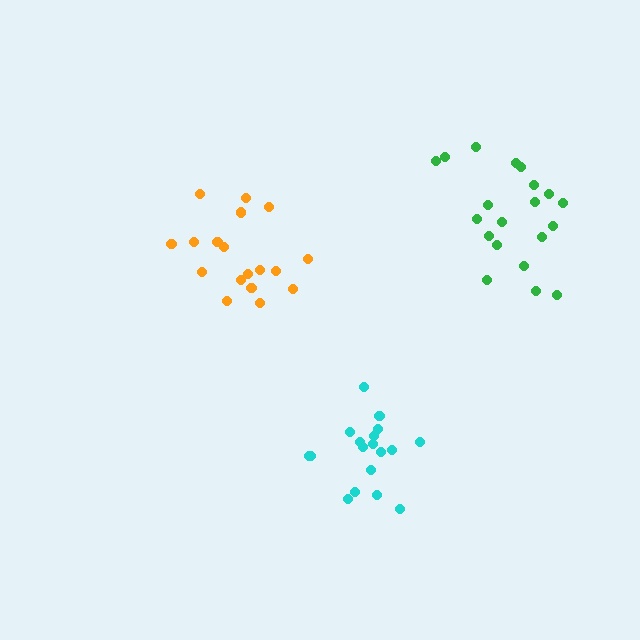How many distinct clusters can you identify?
There are 3 distinct clusters.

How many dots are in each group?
Group 1: 18 dots, Group 2: 18 dots, Group 3: 20 dots (56 total).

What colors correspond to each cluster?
The clusters are colored: cyan, orange, green.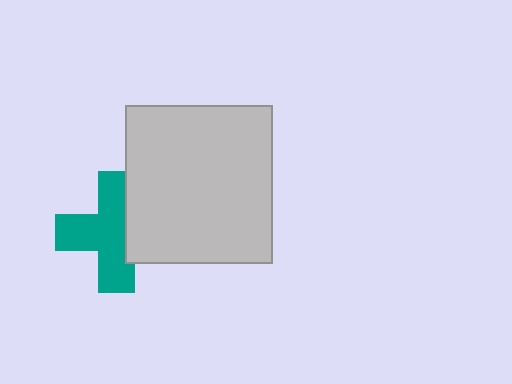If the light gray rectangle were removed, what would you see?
You would see the complete teal cross.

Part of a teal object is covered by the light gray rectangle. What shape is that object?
It is a cross.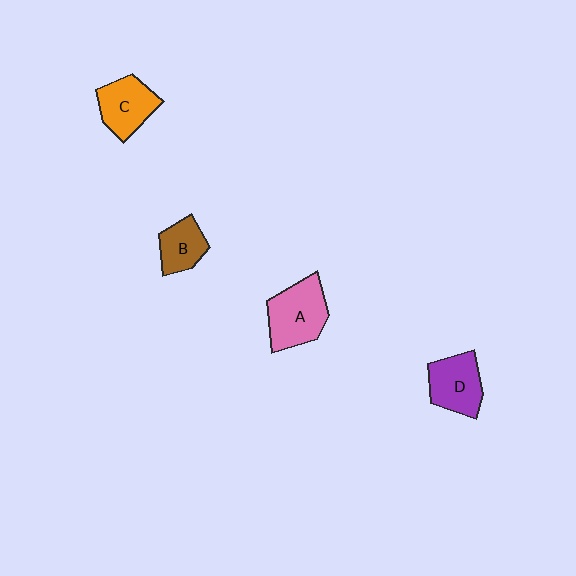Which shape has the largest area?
Shape A (pink).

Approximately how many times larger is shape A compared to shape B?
Approximately 1.6 times.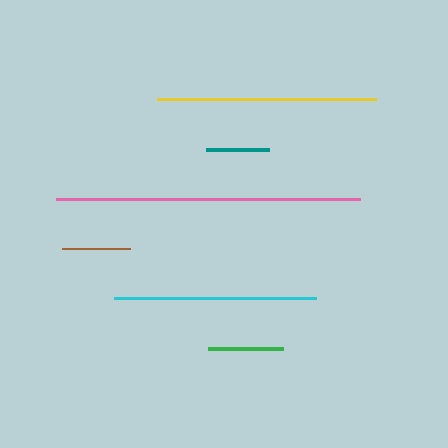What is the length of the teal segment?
The teal segment is approximately 62 pixels long.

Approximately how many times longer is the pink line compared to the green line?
The pink line is approximately 4.0 times the length of the green line.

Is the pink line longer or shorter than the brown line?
The pink line is longer than the brown line.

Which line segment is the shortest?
The teal line is the shortest at approximately 62 pixels.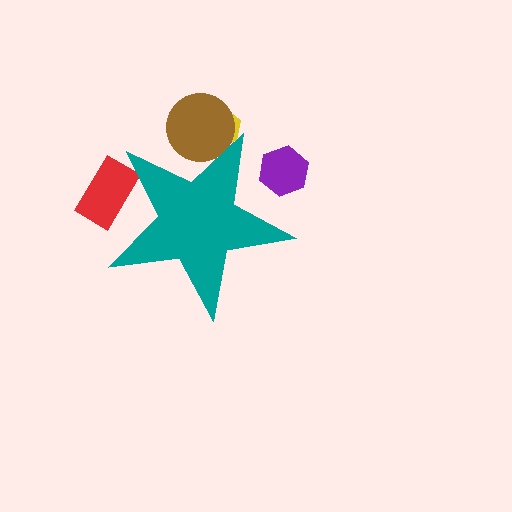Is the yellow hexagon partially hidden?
Yes, the yellow hexagon is partially hidden behind the teal star.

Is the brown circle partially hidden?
Yes, the brown circle is partially hidden behind the teal star.